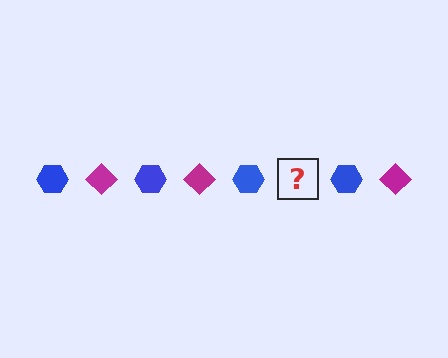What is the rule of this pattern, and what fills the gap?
The rule is that the pattern alternates between blue hexagon and magenta diamond. The gap should be filled with a magenta diamond.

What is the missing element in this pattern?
The missing element is a magenta diamond.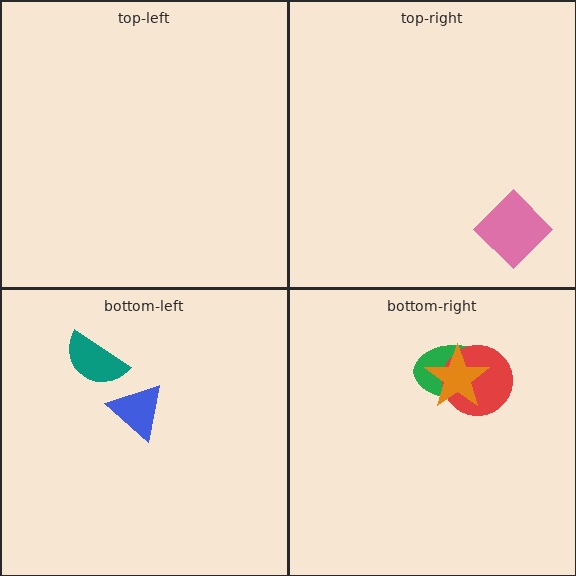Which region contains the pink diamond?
The top-right region.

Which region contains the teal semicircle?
The bottom-left region.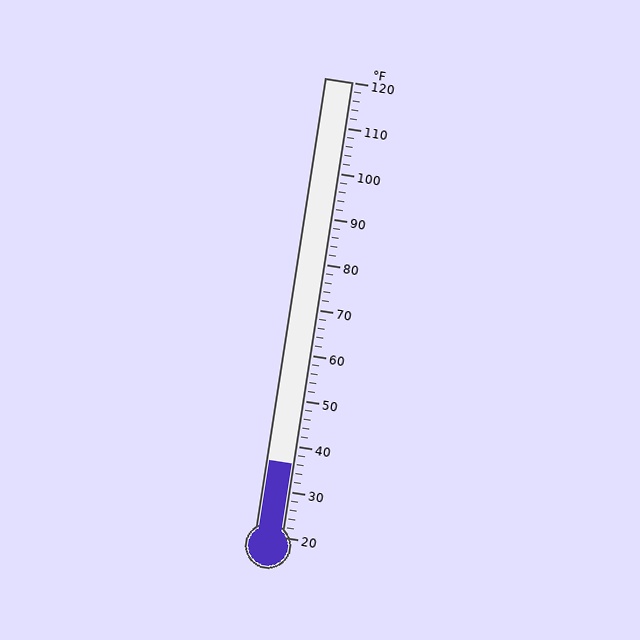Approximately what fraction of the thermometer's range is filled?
The thermometer is filled to approximately 15% of its range.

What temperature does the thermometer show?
The thermometer shows approximately 36°F.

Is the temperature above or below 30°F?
The temperature is above 30°F.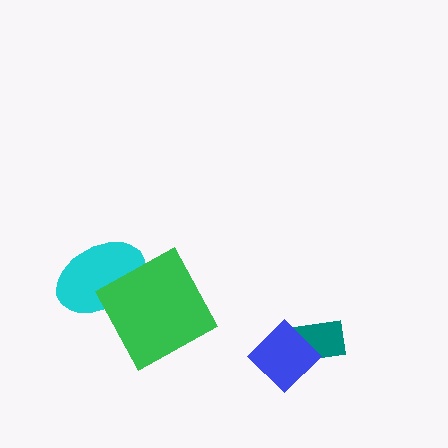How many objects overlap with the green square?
1 object overlaps with the green square.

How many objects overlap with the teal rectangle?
1 object overlaps with the teal rectangle.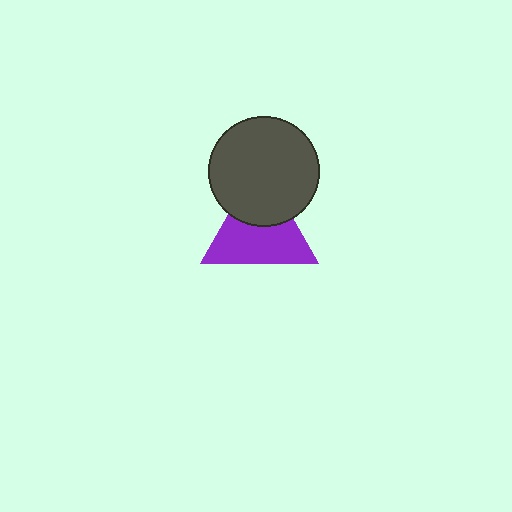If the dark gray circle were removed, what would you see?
You would see the complete purple triangle.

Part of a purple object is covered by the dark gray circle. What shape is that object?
It is a triangle.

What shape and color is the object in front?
The object in front is a dark gray circle.